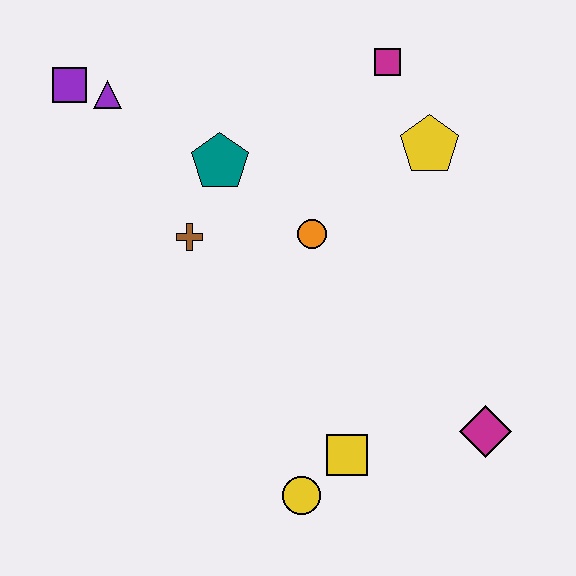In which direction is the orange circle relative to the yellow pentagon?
The orange circle is to the left of the yellow pentagon.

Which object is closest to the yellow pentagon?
The magenta square is closest to the yellow pentagon.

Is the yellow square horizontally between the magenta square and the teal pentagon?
Yes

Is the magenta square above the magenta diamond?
Yes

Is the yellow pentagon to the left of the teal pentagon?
No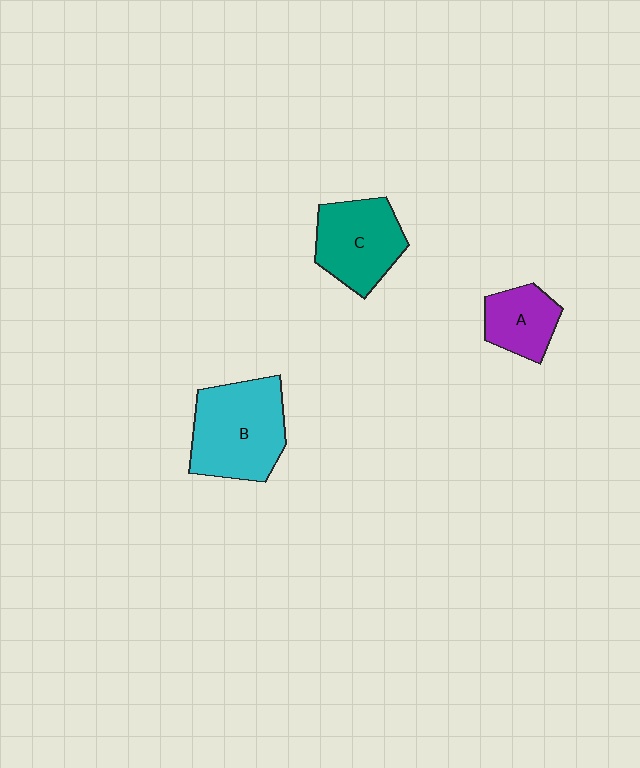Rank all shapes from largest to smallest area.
From largest to smallest: B (cyan), C (teal), A (purple).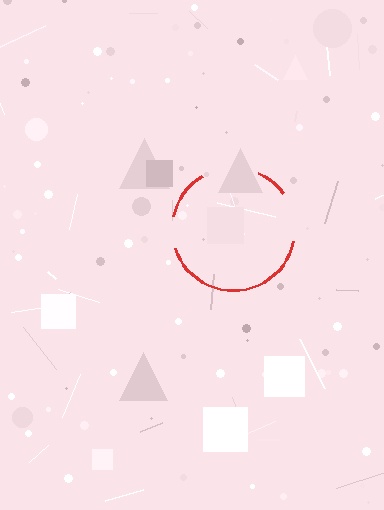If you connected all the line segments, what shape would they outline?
They would outline a circle.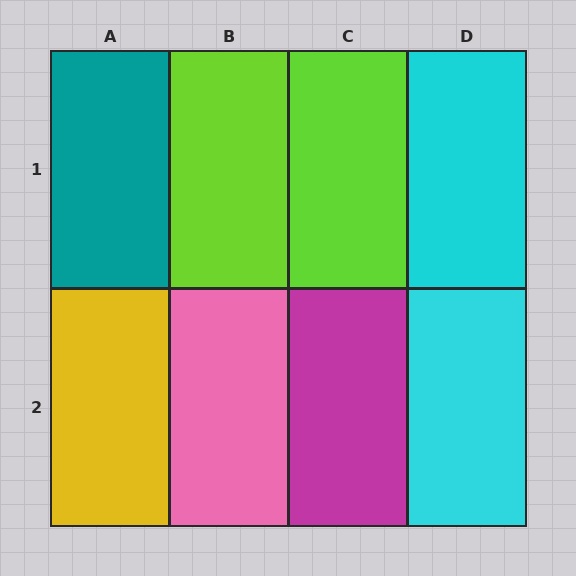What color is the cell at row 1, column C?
Lime.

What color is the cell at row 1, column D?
Cyan.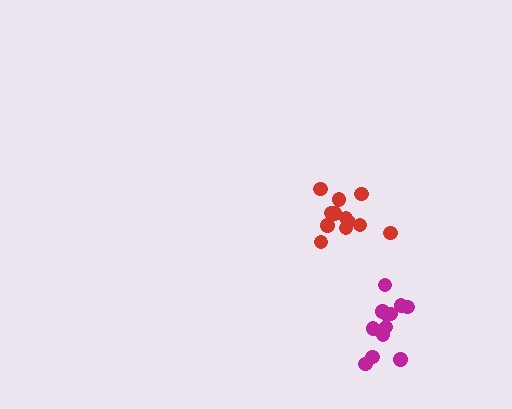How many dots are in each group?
Group 1: 12 dots, Group 2: 13 dots (25 total).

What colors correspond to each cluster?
The clusters are colored: red, magenta.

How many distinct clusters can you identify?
There are 2 distinct clusters.